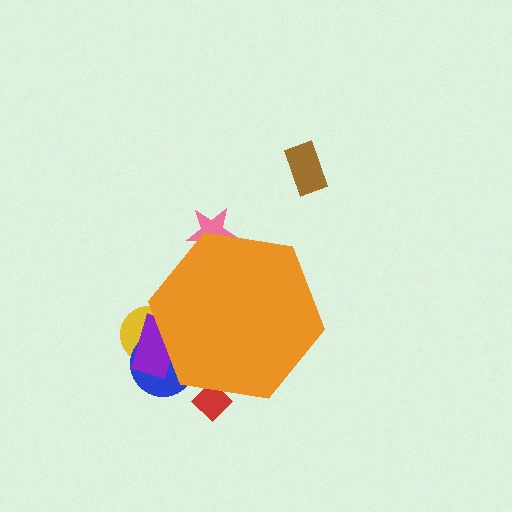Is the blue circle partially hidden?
Yes, the blue circle is partially hidden behind the orange hexagon.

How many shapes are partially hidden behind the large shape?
5 shapes are partially hidden.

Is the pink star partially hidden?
Yes, the pink star is partially hidden behind the orange hexagon.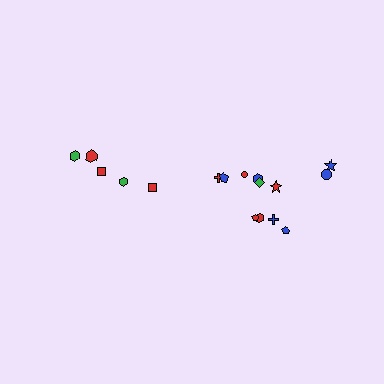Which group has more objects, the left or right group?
The right group.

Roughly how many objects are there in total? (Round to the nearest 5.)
Roughly 15 objects in total.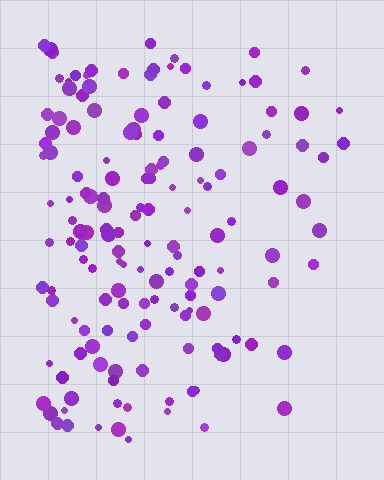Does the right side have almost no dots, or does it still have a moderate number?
Still a moderate number, just noticeably fewer than the left.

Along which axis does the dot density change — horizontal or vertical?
Horizontal.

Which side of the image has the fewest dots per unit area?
The right.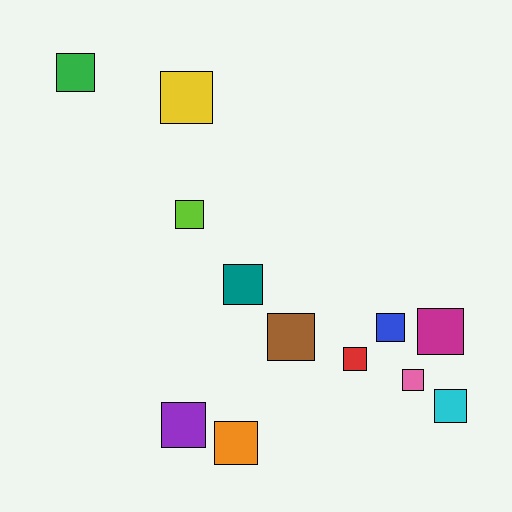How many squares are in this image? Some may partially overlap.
There are 12 squares.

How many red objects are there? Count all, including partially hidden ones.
There is 1 red object.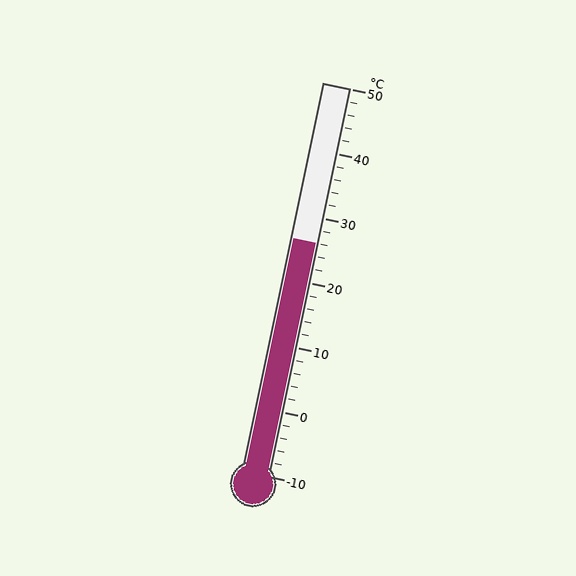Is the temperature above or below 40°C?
The temperature is below 40°C.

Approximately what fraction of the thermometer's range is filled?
The thermometer is filled to approximately 60% of its range.